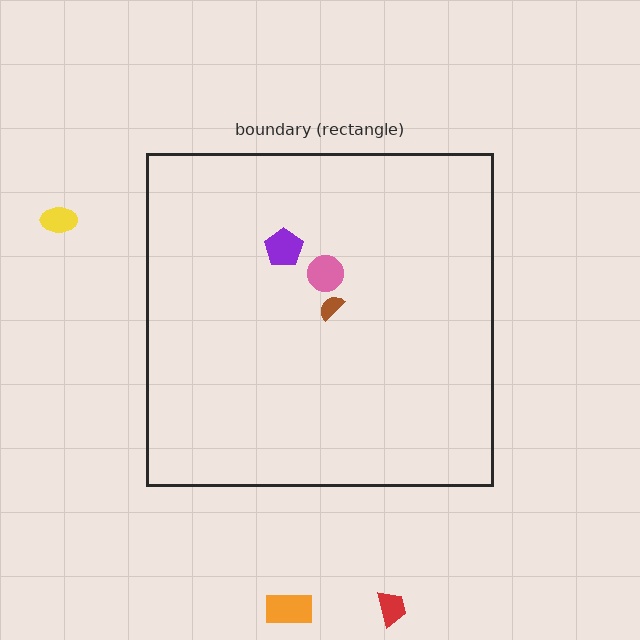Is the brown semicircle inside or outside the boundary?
Inside.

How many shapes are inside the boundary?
3 inside, 3 outside.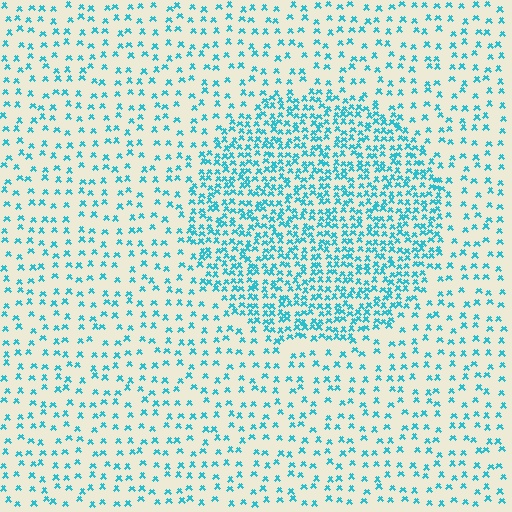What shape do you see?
I see a circle.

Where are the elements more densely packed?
The elements are more densely packed inside the circle boundary.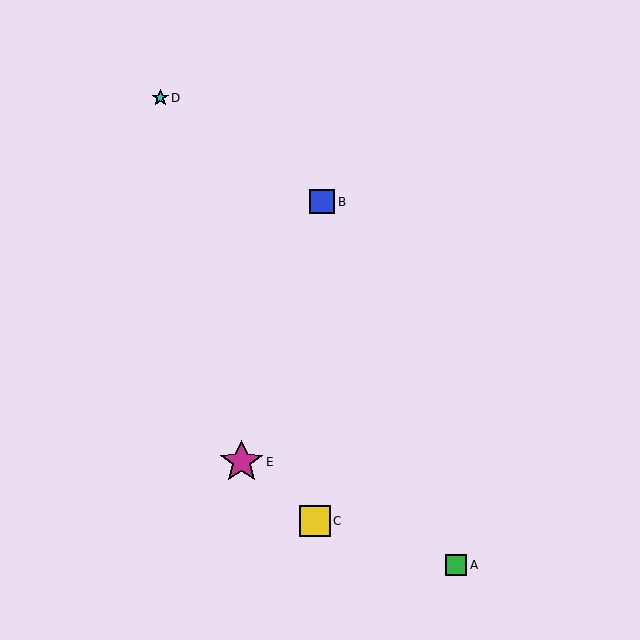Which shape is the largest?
The magenta star (labeled E) is the largest.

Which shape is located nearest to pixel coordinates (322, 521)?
The yellow square (labeled C) at (315, 521) is nearest to that location.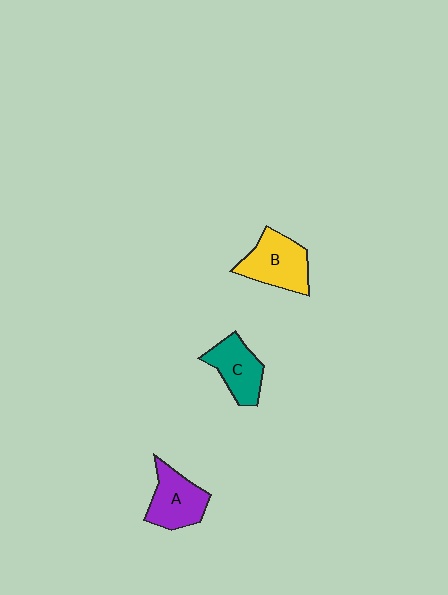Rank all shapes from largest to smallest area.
From largest to smallest: B (yellow), A (purple), C (teal).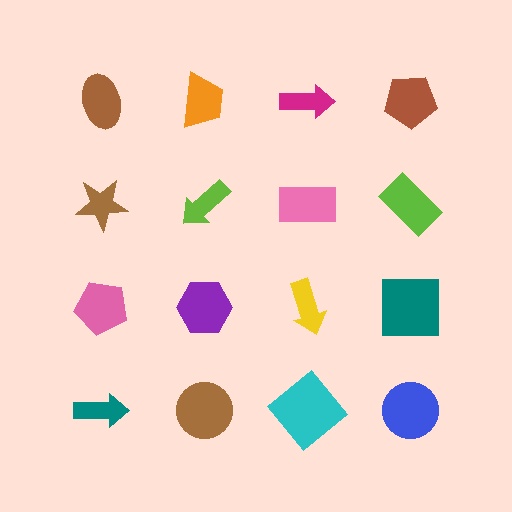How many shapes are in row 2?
4 shapes.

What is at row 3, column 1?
A pink pentagon.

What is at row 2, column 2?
A lime arrow.